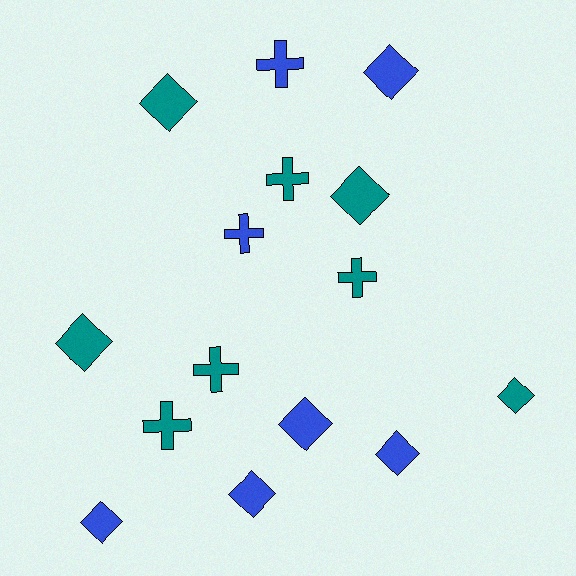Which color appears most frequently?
Teal, with 8 objects.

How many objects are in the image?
There are 15 objects.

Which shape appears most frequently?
Diamond, with 9 objects.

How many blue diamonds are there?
There are 5 blue diamonds.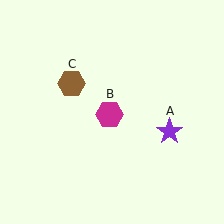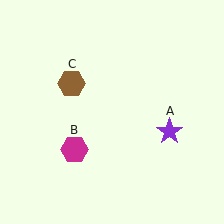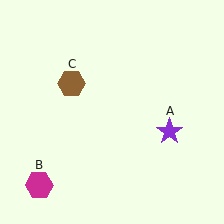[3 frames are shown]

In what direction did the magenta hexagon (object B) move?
The magenta hexagon (object B) moved down and to the left.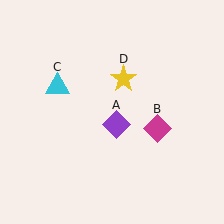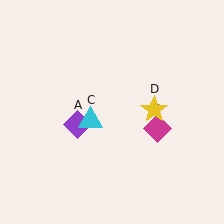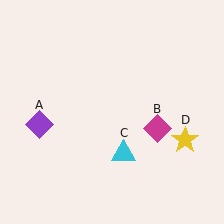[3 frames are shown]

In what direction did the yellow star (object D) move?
The yellow star (object D) moved down and to the right.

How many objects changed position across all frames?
3 objects changed position: purple diamond (object A), cyan triangle (object C), yellow star (object D).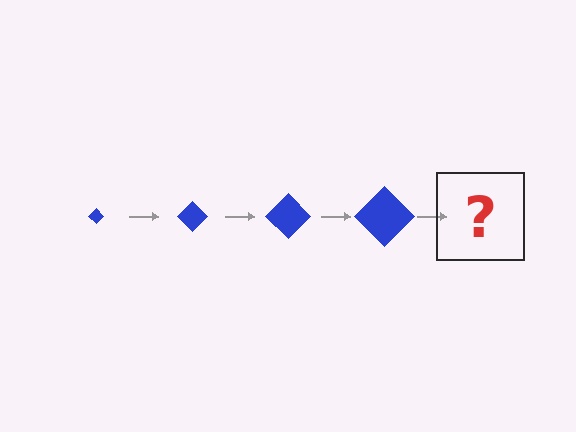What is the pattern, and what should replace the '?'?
The pattern is that the diamond gets progressively larger each step. The '?' should be a blue diamond, larger than the previous one.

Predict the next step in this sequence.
The next step is a blue diamond, larger than the previous one.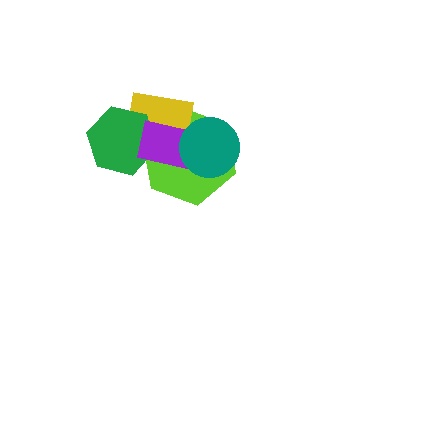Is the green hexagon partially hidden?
Yes, it is partially covered by another shape.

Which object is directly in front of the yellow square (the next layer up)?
The green hexagon is directly in front of the yellow square.